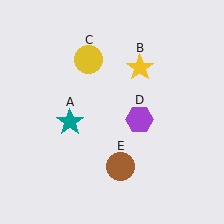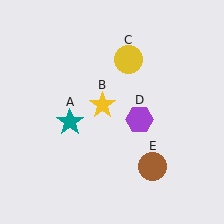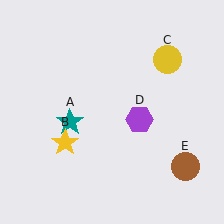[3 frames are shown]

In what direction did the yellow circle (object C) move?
The yellow circle (object C) moved right.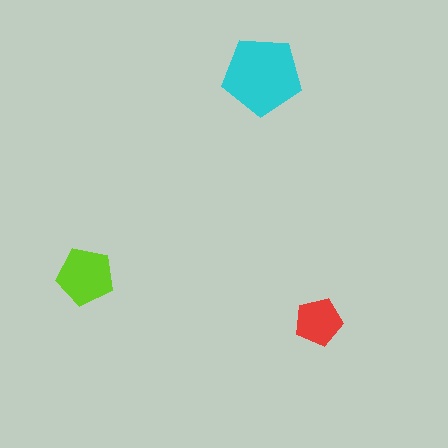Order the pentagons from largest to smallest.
the cyan one, the lime one, the red one.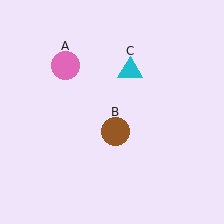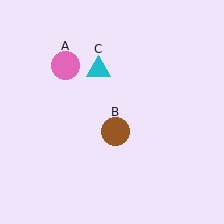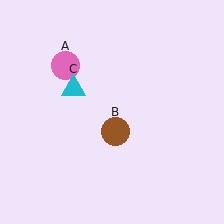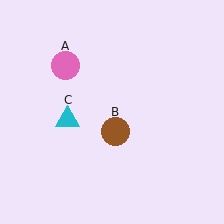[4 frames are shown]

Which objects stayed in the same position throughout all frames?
Pink circle (object A) and brown circle (object B) remained stationary.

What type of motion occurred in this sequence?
The cyan triangle (object C) rotated counterclockwise around the center of the scene.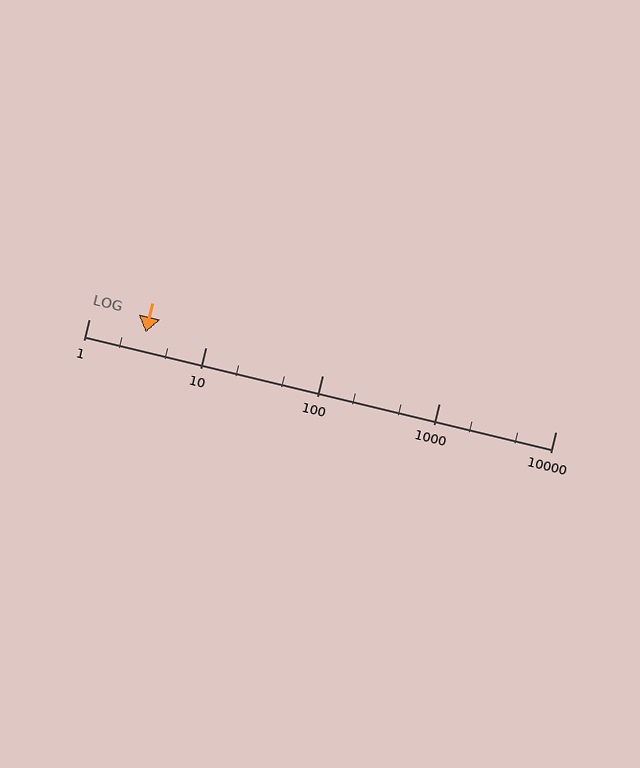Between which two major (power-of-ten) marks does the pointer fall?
The pointer is between 1 and 10.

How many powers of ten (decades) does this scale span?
The scale spans 4 decades, from 1 to 10000.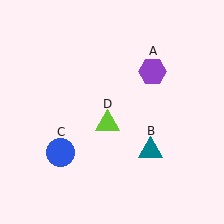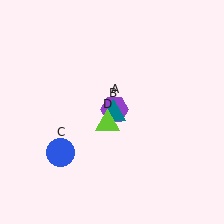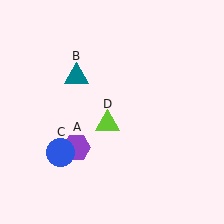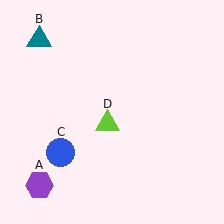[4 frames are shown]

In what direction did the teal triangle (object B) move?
The teal triangle (object B) moved up and to the left.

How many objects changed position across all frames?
2 objects changed position: purple hexagon (object A), teal triangle (object B).